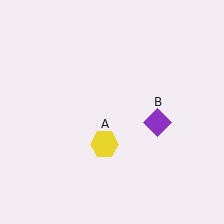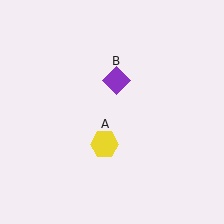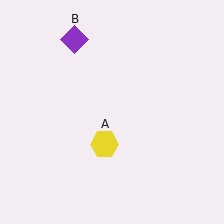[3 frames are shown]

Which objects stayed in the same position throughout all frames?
Yellow hexagon (object A) remained stationary.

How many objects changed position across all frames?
1 object changed position: purple diamond (object B).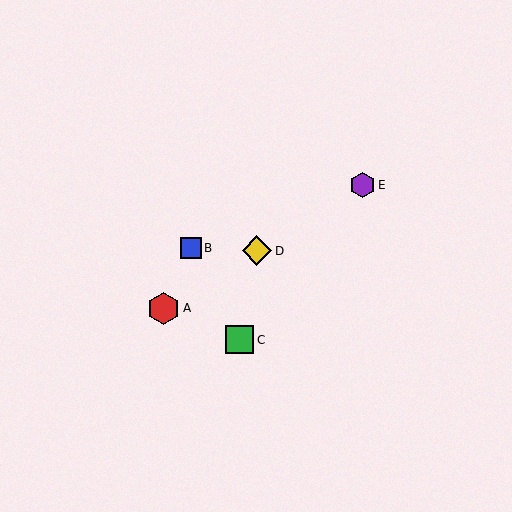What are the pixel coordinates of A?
Object A is at (164, 308).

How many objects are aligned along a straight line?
3 objects (A, D, E) are aligned along a straight line.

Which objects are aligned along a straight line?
Objects A, D, E are aligned along a straight line.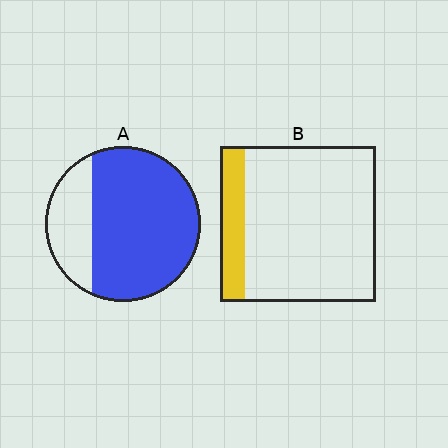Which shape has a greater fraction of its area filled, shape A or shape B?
Shape A.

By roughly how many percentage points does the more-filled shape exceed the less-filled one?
By roughly 60 percentage points (A over B).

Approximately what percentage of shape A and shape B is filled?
A is approximately 75% and B is approximately 15%.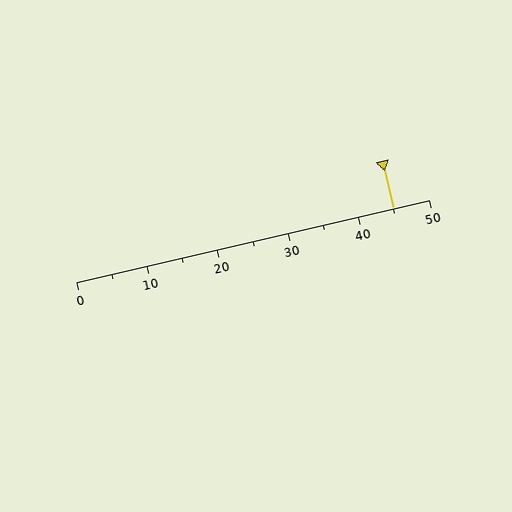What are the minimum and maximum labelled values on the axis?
The axis runs from 0 to 50.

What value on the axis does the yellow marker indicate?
The marker indicates approximately 45.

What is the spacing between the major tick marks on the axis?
The major ticks are spaced 10 apart.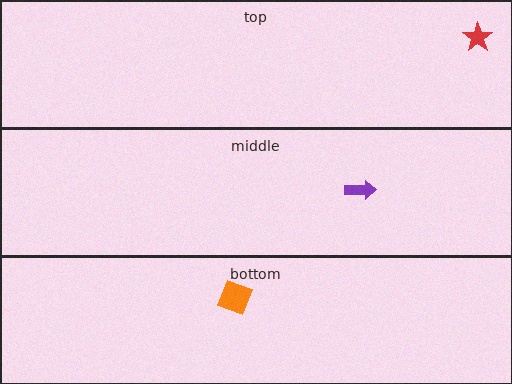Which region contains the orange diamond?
The bottom region.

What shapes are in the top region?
The red star.